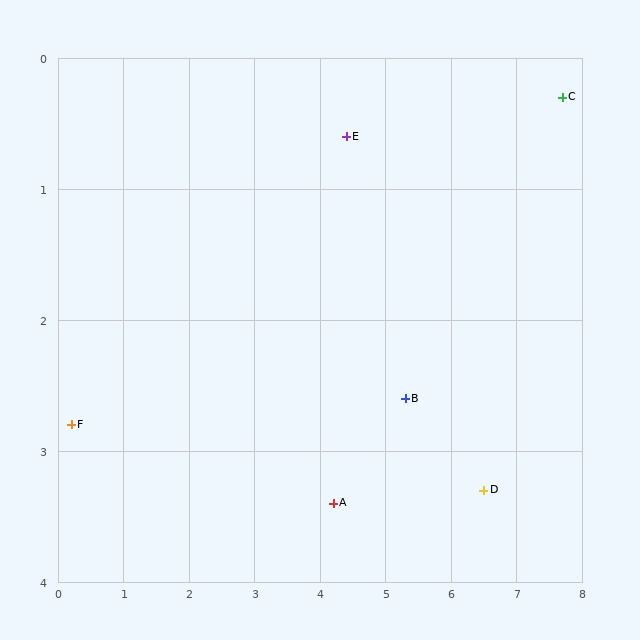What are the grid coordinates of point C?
Point C is at approximately (7.7, 0.3).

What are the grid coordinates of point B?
Point B is at approximately (5.3, 2.6).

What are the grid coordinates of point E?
Point E is at approximately (4.4, 0.6).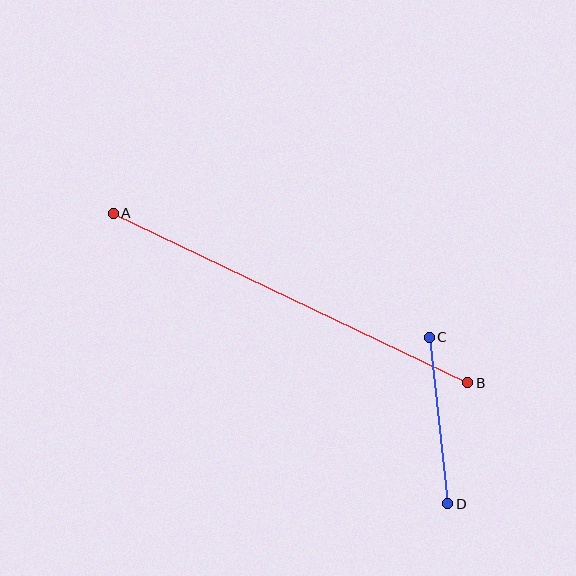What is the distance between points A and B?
The distance is approximately 393 pixels.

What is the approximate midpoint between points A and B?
The midpoint is at approximately (290, 298) pixels.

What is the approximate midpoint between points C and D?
The midpoint is at approximately (439, 420) pixels.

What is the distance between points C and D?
The distance is approximately 167 pixels.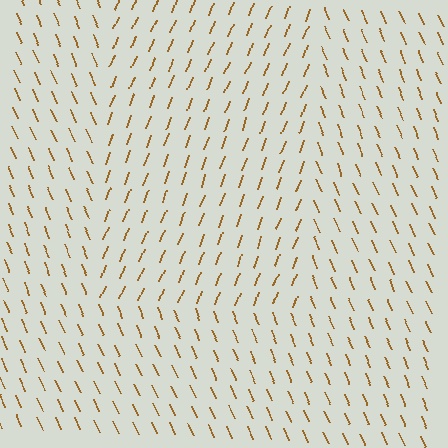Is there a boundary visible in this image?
Yes, there is a texture boundary formed by a change in line orientation.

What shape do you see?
I see a rectangle.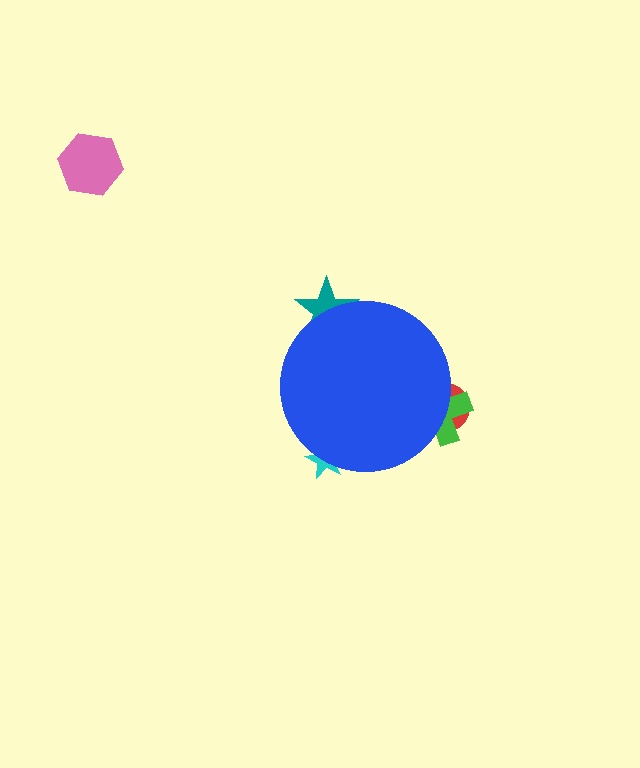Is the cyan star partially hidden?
Yes, the cyan star is partially hidden behind the blue circle.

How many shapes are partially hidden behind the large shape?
4 shapes are partially hidden.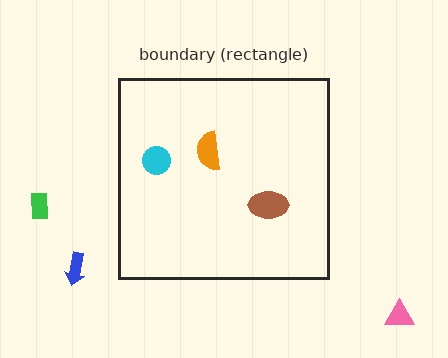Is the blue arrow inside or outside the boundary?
Outside.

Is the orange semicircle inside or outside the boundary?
Inside.